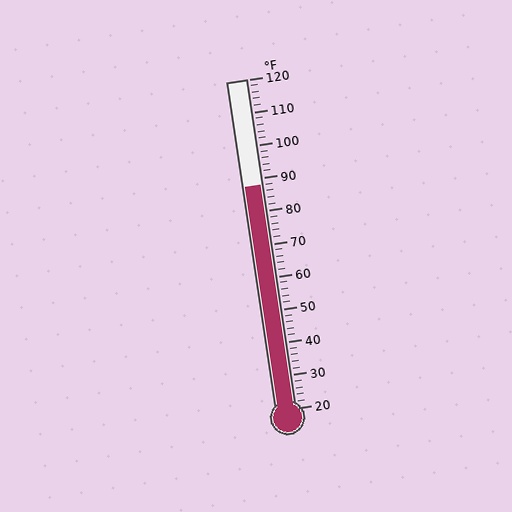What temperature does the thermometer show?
The thermometer shows approximately 88°F.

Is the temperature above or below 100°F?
The temperature is below 100°F.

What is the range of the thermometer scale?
The thermometer scale ranges from 20°F to 120°F.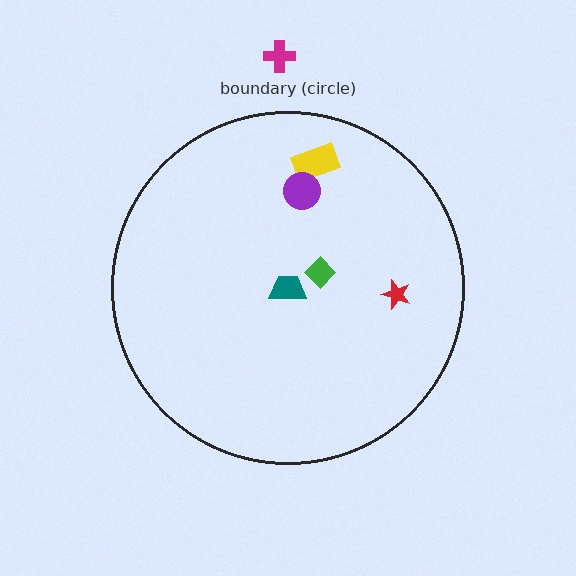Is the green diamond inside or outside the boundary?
Inside.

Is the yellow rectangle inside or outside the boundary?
Inside.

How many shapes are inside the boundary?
5 inside, 1 outside.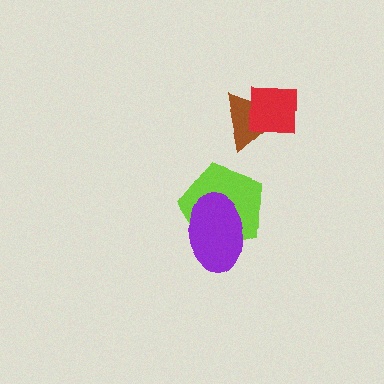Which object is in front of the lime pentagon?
The purple ellipse is in front of the lime pentagon.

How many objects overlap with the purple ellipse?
1 object overlaps with the purple ellipse.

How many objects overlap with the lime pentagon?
1 object overlaps with the lime pentagon.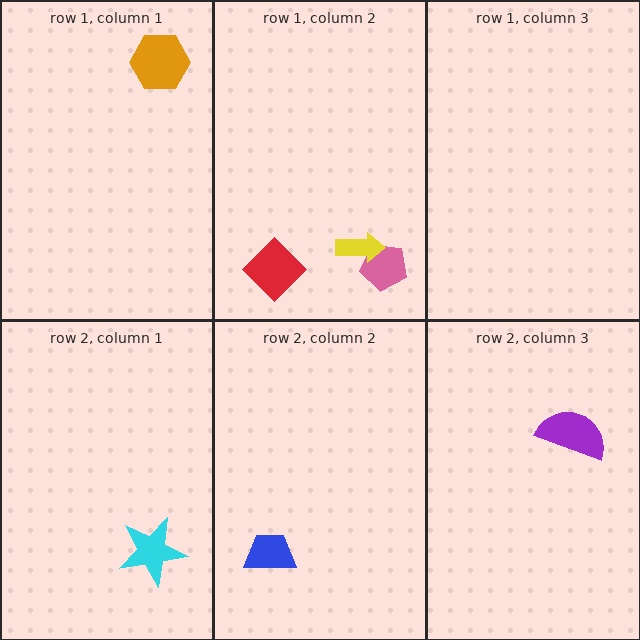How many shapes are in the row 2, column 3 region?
1.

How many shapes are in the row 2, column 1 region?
1.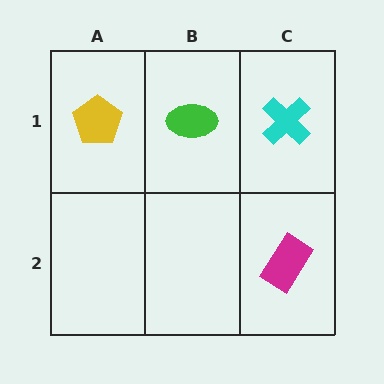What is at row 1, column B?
A green ellipse.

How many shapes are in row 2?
1 shape.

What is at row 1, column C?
A cyan cross.